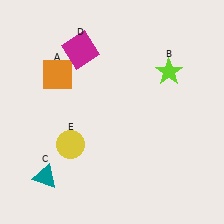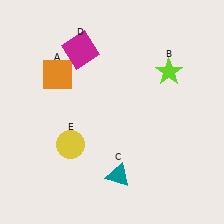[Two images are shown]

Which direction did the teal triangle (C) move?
The teal triangle (C) moved right.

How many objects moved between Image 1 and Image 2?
1 object moved between the two images.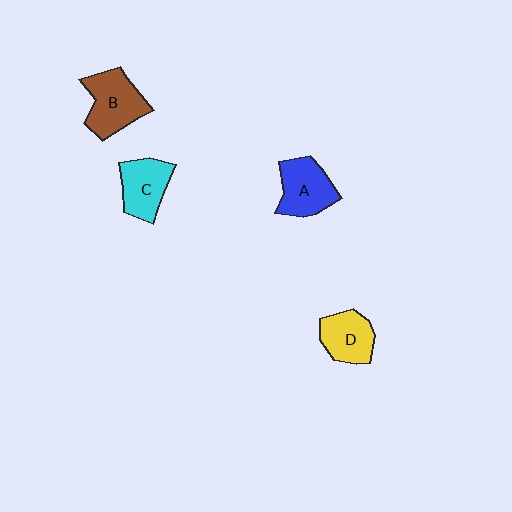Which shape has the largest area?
Shape B (brown).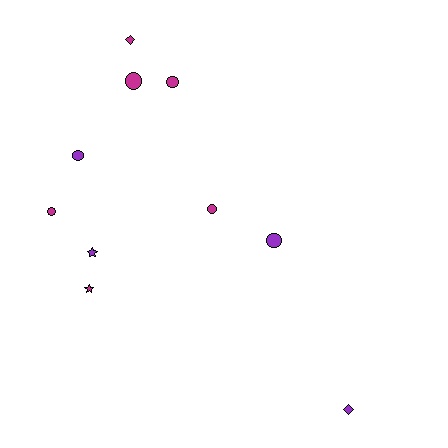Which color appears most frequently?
Magenta, with 6 objects.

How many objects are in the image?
There are 10 objects.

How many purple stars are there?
There is 1 purple star.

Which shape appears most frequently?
Circle, with 6 objects.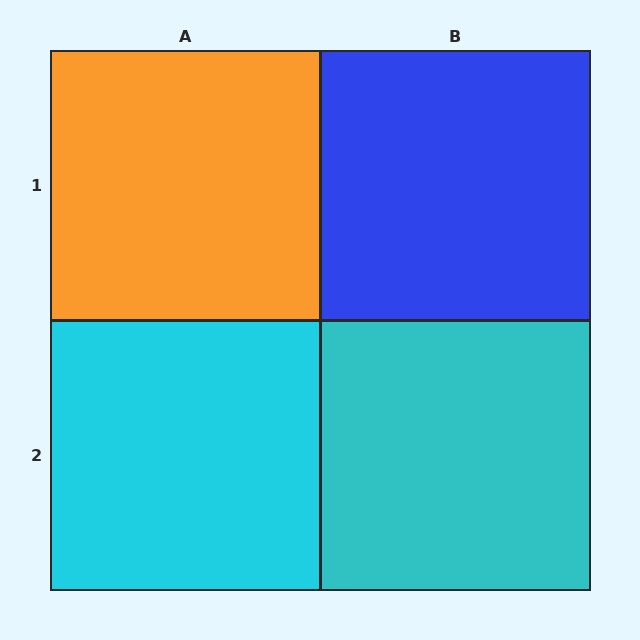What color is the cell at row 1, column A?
Orange.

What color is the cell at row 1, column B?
Blue.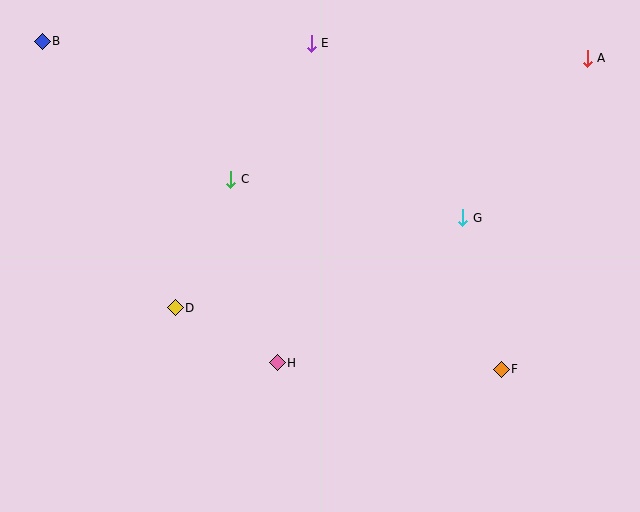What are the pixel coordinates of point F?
Point F is at (501, 369).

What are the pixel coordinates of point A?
Point A is at (587, 58).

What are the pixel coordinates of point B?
Point B is at (42, 41).